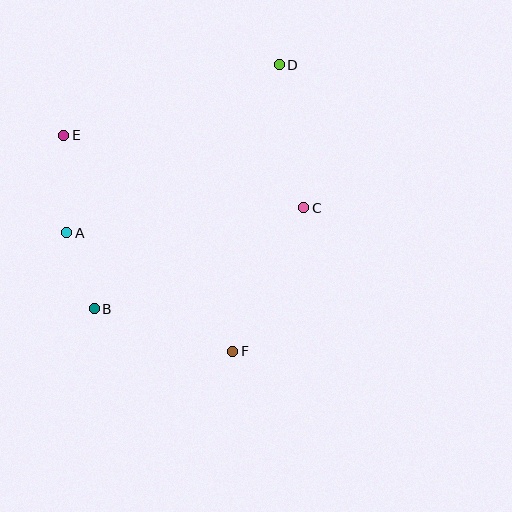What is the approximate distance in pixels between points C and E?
The distance between C and E is approximately 251 pixels.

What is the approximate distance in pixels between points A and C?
The distance between A and C is approximately 238 pixels.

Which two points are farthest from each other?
Points B and D are farthest from each other.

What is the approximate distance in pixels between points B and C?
The distance between B and C is approximately 233 pixels.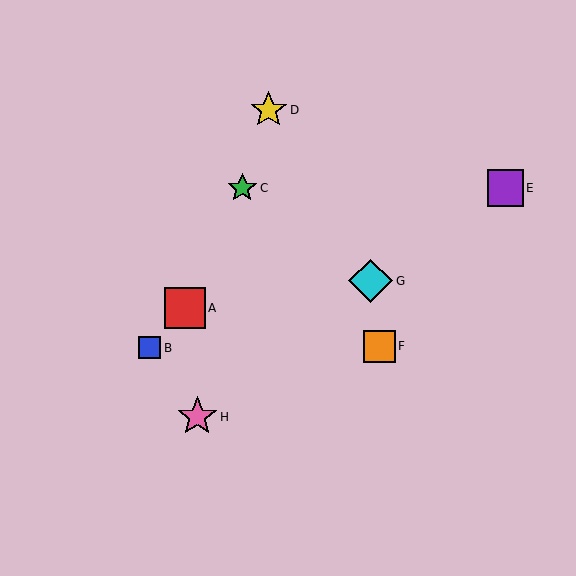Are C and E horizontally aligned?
Yes, both are at y≈188.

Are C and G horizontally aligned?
No, C is at y≈188 and G is at y≈281.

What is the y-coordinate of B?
Object B is at y≈348.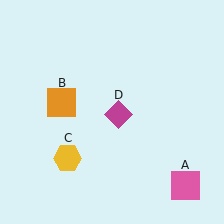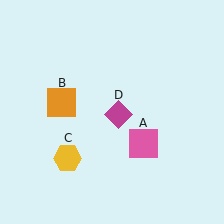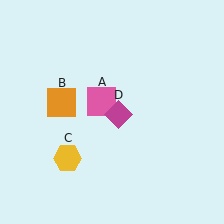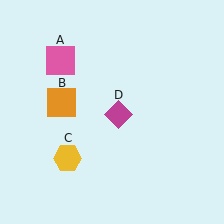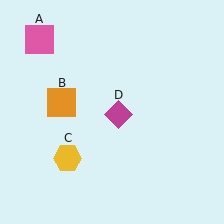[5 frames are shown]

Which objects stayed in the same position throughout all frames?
Orange square (object B) and yellow hexagon (object C) and magenta diamond (object D) remained stationary.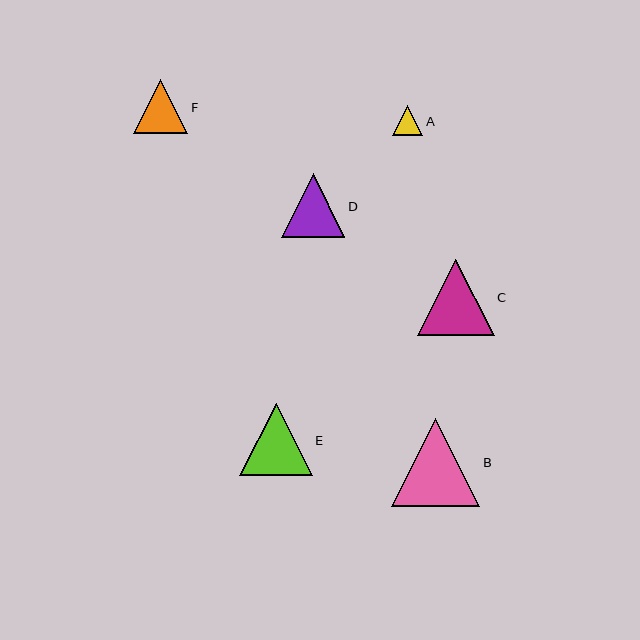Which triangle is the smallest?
Triangle A is the smallest with a size of approximately 30 pixels.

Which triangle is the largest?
Triangle B is the largest with a size of approximately 88 pixels.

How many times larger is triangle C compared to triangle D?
Triangle C is approximately 1.2 times the size of triangle D.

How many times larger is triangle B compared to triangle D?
Triangle B is approximately 1.4 times the size of triangle D.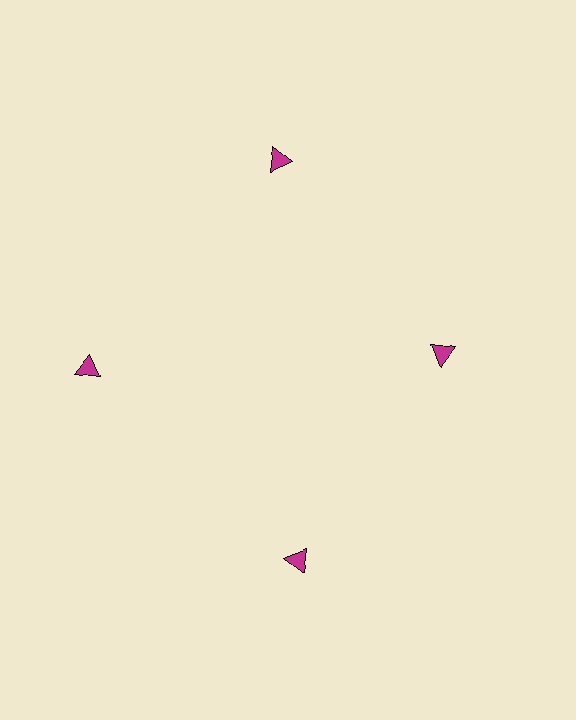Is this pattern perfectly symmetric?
No. The 4 magenta triangles are arranged in a ring, but one element near the 3 o'clock position is pulled inward toward the center, breaking the 4-fold rotational symmetry.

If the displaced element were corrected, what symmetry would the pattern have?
It would have 4-fold rotational symmetry — the pattern would map onto itself every 90 degrees.